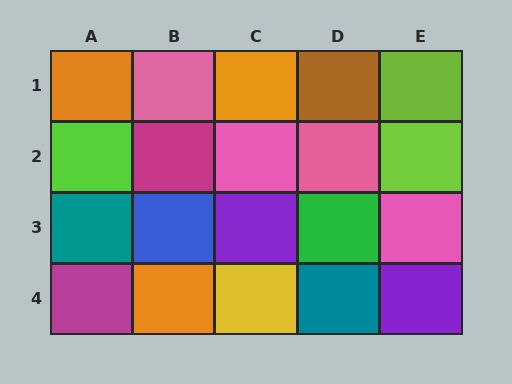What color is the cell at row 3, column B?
Blue.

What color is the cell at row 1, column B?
Pink.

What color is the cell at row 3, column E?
Pink.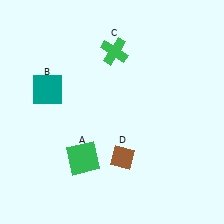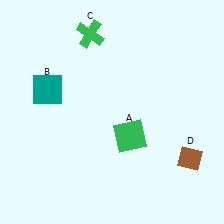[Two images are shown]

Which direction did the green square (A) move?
The green square (A) moved right.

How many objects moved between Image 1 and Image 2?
3 objects moved between the two images.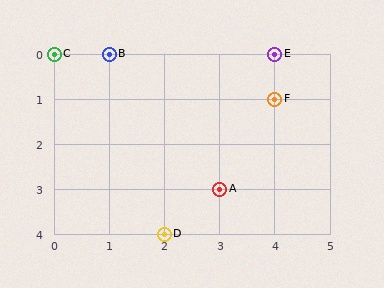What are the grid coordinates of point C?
Point C is at grid coordinates (0, 0).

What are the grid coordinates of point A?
Point A is at grid coordinates (3, 3).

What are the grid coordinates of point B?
Point B is at grid coordinates (1, 0).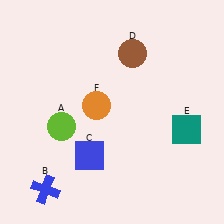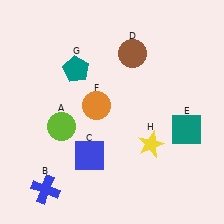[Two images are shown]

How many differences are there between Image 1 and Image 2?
There are 2 differences between the two images.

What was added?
A teal pentagon (G), a yellow star (H) were added in Image 2.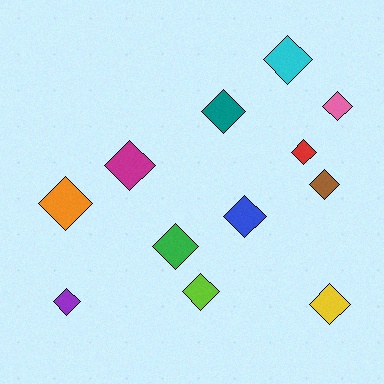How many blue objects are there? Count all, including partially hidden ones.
There is 1 blue object.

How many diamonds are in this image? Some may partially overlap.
There are 12 diamonds.